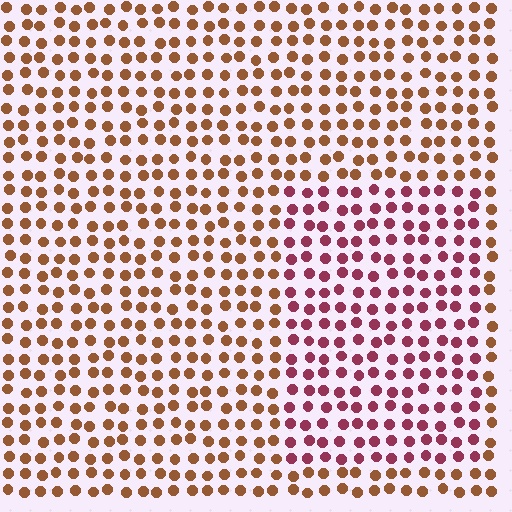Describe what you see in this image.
The image is filled with small brown elements in a uniform arrangement. A rectangle-shaped region is visible where the elements are tinted to a slightly different hue, forming a subtle color boundary.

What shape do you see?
I see a rectangle.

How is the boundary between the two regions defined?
The boundary is defined purely by a slight shift in hue (about 44 degrees). Spacing, size, and orientation are identical on both sides.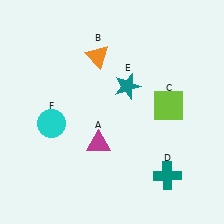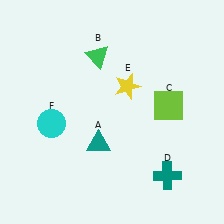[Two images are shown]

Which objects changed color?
A changed from magenta to teal. B changed from orange to green. E changed from teal to yellow.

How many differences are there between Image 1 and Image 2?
There are 3 differences between the two images.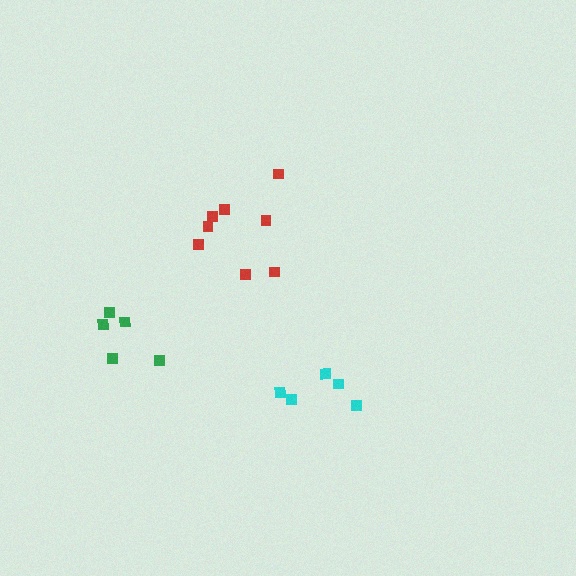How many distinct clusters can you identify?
There are 3 distinct clusters.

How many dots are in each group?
Group 1: 8 dots, Group 2: 5 dots, Group 3: 5 dots (18 total).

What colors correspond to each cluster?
The clusters are colored: red, cyan, green.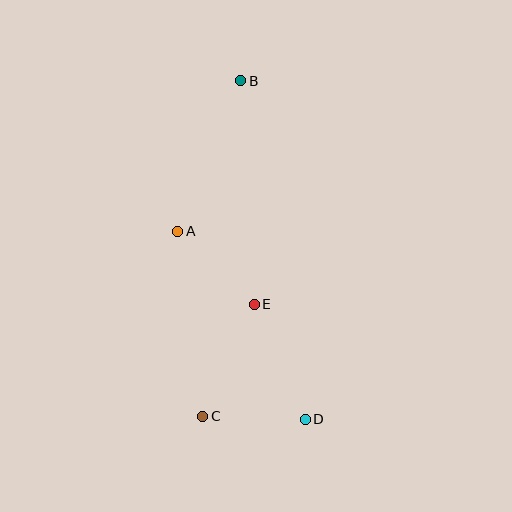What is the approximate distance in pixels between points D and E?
The distance between D and E is approximately 126 pixels.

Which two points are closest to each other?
Points C and D are closest to each other.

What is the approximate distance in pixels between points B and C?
The distance between B and C is approximately 337 pixels.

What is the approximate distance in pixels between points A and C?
The distance between A and C is approximately 187 pixels.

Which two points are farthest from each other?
Points B and D are farthest from each other.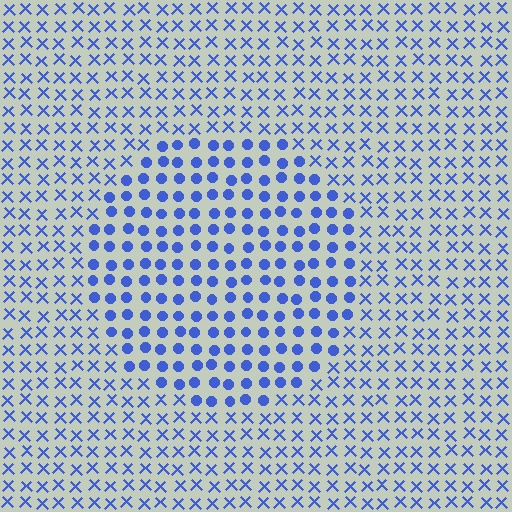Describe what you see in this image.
The image is filled with small blue elements arranged in a uniform grid. A circle-shaped region contains circles, while the surrounding area contains X marks. The boundary is defined purely by the change in element shape.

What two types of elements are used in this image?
The image uses circles inside the circle region and X marks outside it.